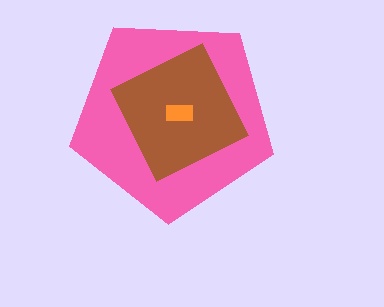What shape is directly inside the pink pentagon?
The brown square.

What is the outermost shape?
The pink pentagon.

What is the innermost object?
The orange rectangle.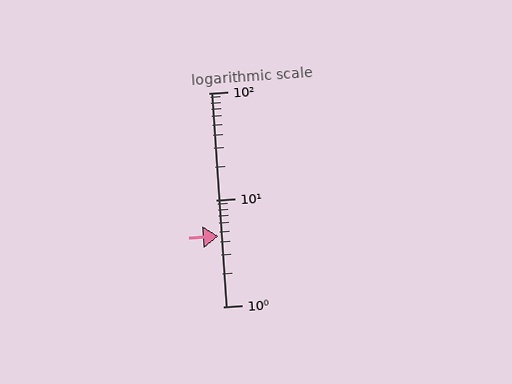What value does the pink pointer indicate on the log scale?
The pointer indicates approximately 4.6.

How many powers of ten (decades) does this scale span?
The scale spans 2 decades, from 1 to 100.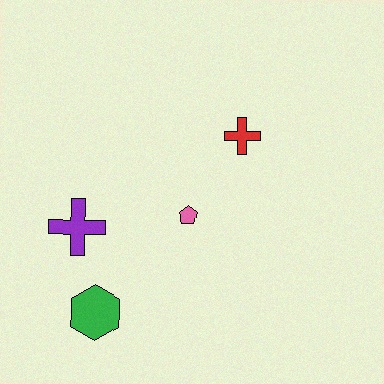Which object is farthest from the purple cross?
The red cross is farthest from the purple cross.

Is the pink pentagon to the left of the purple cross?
No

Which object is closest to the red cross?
The pink pentagon is closest to the red cross.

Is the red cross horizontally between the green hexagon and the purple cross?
No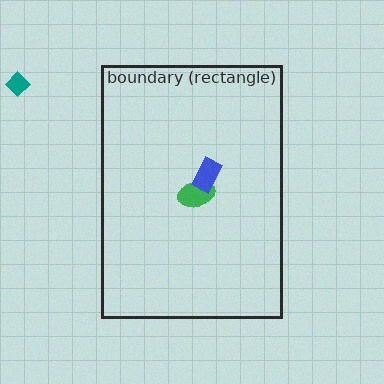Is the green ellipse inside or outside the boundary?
Inside.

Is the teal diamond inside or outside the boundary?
Outside.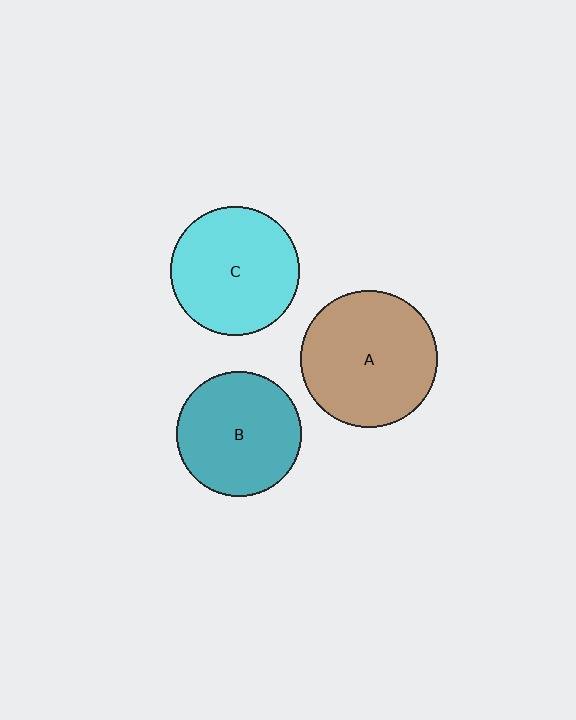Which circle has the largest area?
Circle A (brown).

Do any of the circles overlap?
No, none of the circles overlap.